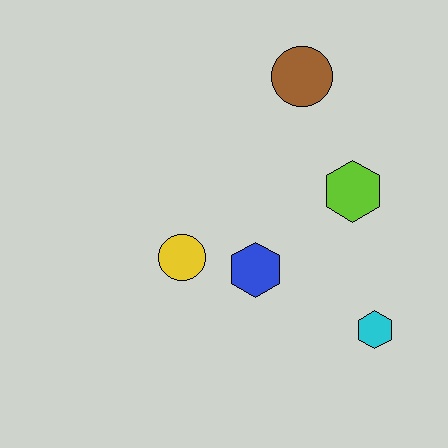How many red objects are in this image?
There are no red objects.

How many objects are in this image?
There are 5 objects.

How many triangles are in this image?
There are no triangles.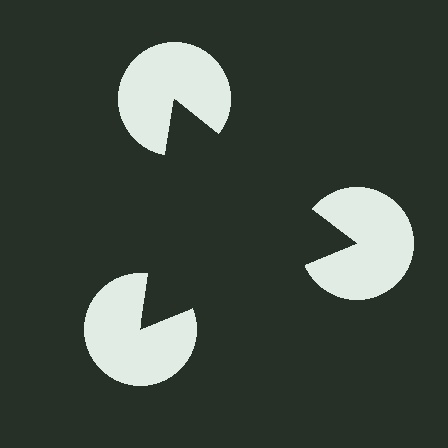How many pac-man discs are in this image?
There are 3 — one at each vertex of the illusory triangle.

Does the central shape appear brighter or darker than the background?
It typically appears slightly darker than the background, even though no actual brightness change is drawn.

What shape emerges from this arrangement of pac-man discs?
An illusory triangle — its edges are inferred from the aligned wedge cuts in the pac-man discs, not physically drawn.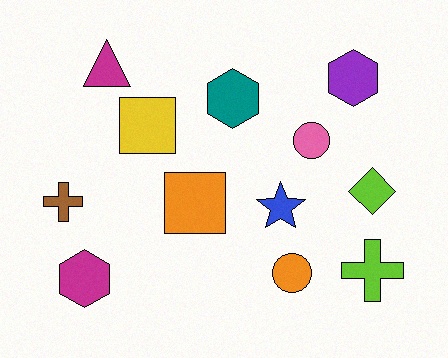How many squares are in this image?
There are 2 squares.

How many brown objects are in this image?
There is 1 brown object.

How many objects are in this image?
There are 12 objects.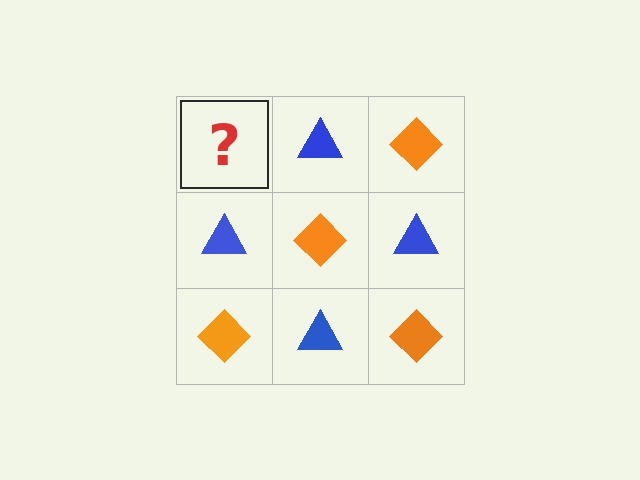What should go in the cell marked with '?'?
The missing cell should contain an orange diamond.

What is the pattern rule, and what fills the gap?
The rule is that it alternates orange diamond and blue triangle in a checkerboard pattern. The gap should be filled with an orange diamond.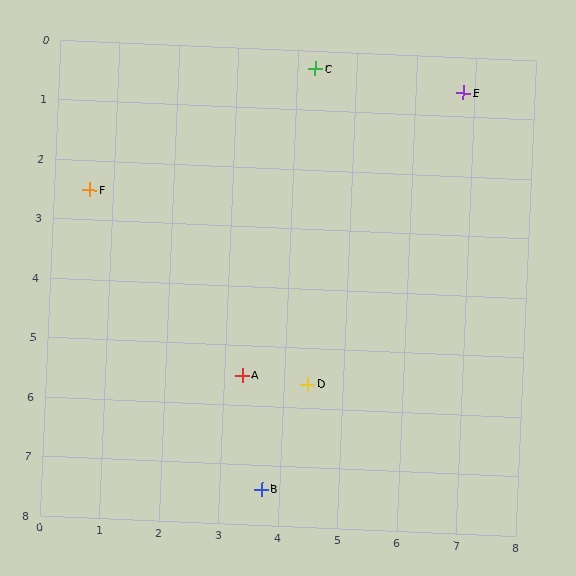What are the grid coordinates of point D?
Point D is at approximately (4.4, 5.6).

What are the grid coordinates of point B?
Point B is at approximately (3.7, 7.4).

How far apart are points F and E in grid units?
Points F and E are about 6.5 grid units apart.